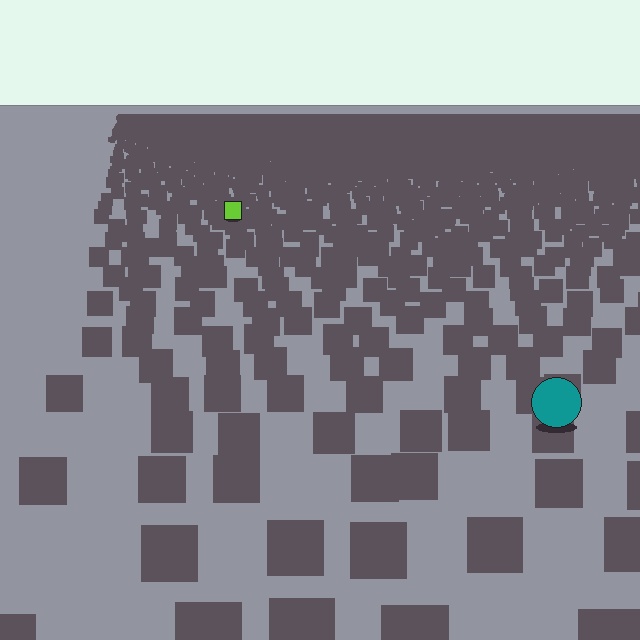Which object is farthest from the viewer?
The lime square is farthest from the viewer. It appears smaller and the ground texture around it is denser.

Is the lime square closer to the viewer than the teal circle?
No. The teal circle is closer — you can tell from the texture gradient: the ground texture is coarser near it.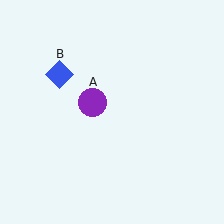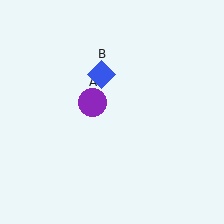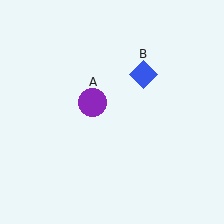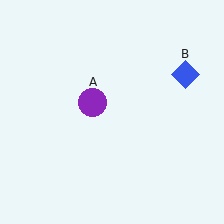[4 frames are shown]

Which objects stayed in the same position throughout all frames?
Purple circle (object A) remained stationary.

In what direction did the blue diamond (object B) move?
The blue diamond (object B) moved right.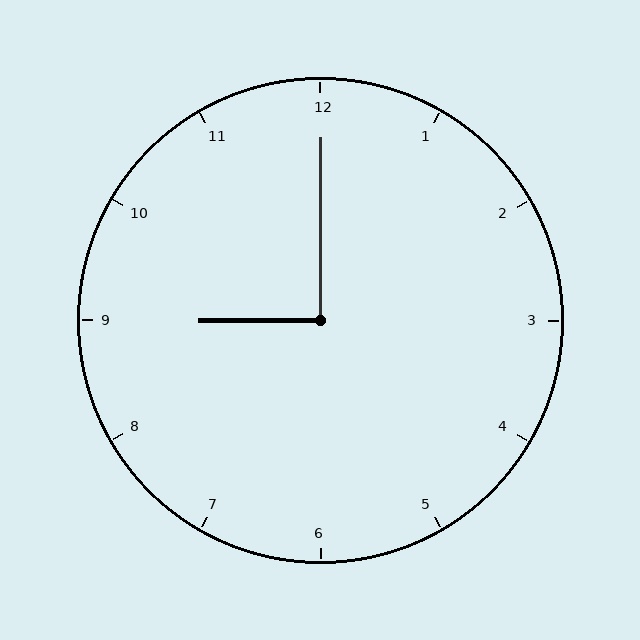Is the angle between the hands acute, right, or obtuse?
It is right.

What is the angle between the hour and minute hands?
Approximately 90 degrees.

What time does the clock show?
9:00.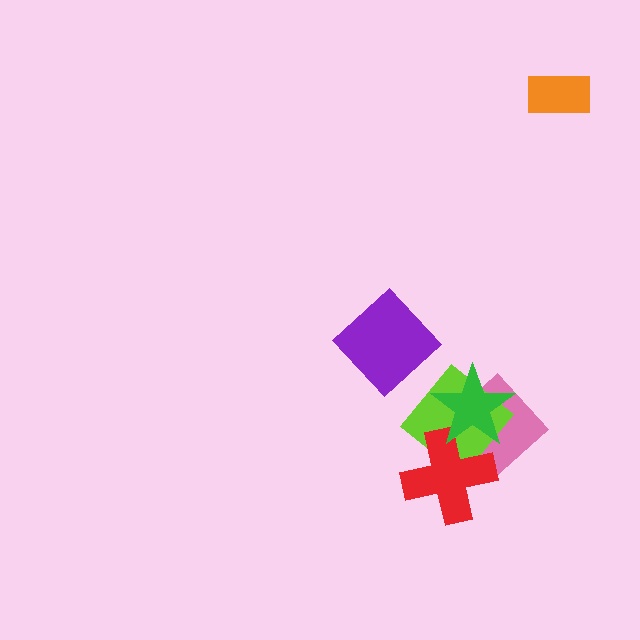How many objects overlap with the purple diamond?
0 objects overlap with the purple diamond.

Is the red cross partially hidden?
Yes, it is partially covered by another shape.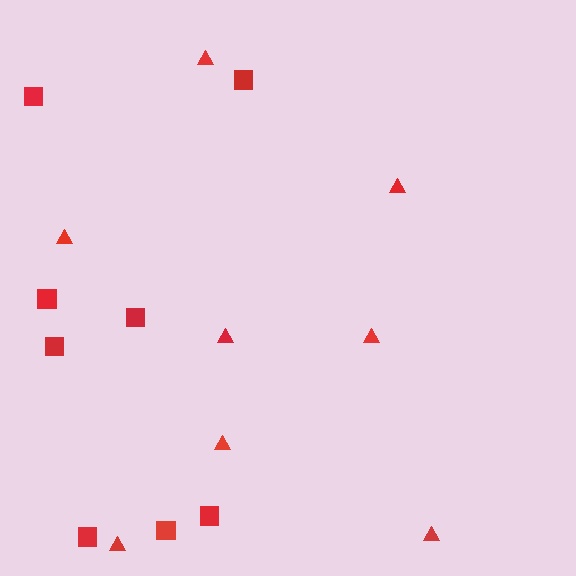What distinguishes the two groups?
There are 2 groups: one group of triangles (8) and one group of squares (8).